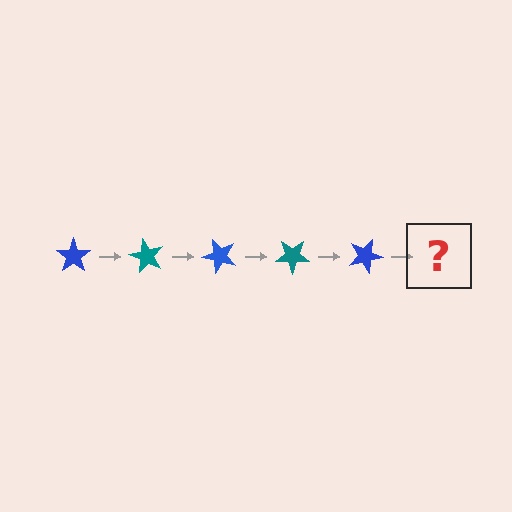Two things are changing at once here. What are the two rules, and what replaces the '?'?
The two rules are that it rotates 60 degrees each step and the color cycles through blue and teal. The '?' should be a teal star, rotated 300 degrees from the start.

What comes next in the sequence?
The next element should be a teal star, rotated 300 degrees from the start.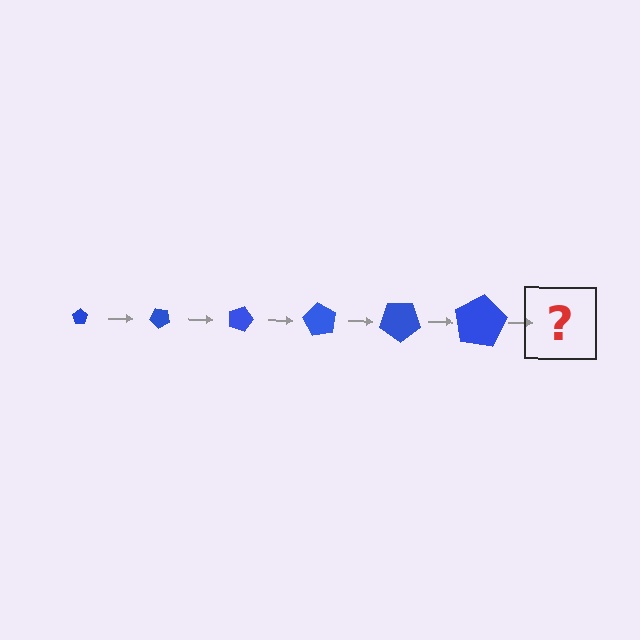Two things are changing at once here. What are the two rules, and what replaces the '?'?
The two rules are that the pentagon grows larger each step and it rotates 45 degrees each step. The '?' should be a pentagon, larger than the previous one and rotated 270 degrees from the start.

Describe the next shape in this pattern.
It should be a pentagon, larger than the previous one and rotated 270 degrees from the start.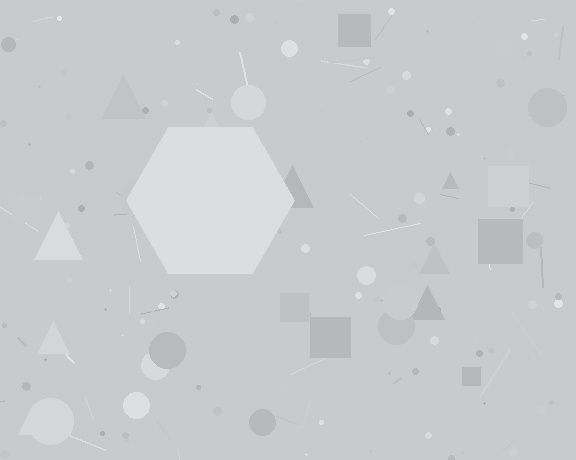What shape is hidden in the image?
A hexagon is hidden in the image.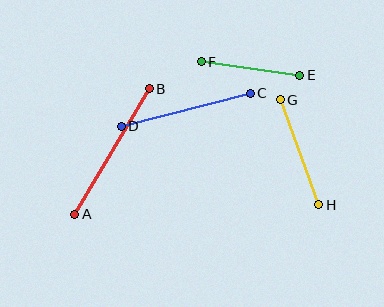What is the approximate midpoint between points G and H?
The midpoint is at approximately (299, 152) pixels.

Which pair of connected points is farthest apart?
Points A and B are farthest apart.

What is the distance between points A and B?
The distance is approximately 146 pixels.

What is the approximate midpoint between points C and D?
The midpoint is at approximately (186, 110) pixels.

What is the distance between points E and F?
The distance is approximately 100 pixels.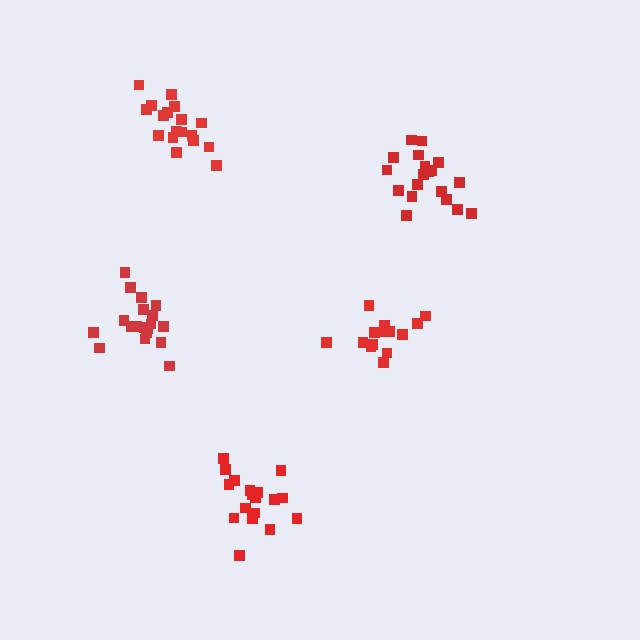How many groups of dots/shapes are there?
There are 5 groups.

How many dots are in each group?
Group 1: 14 dots, Group 2: 18 dots, Group 3: 18 dots, Group 4: 19 dots, Group 5: 19 dots (88 total).